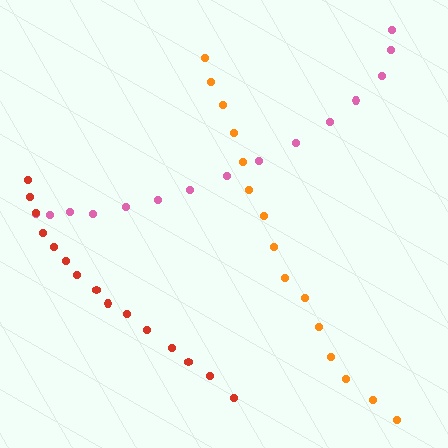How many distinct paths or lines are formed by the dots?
There are 3 distinct paths.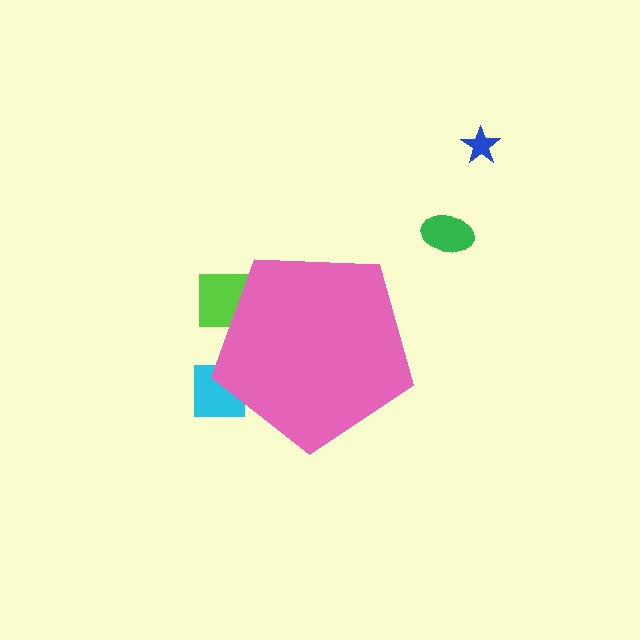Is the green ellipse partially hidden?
No, the green ellipse is fully visible.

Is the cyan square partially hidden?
Yes, the cyan square is partially hidden behind the pink pentagon.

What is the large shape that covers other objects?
A pink pentagon.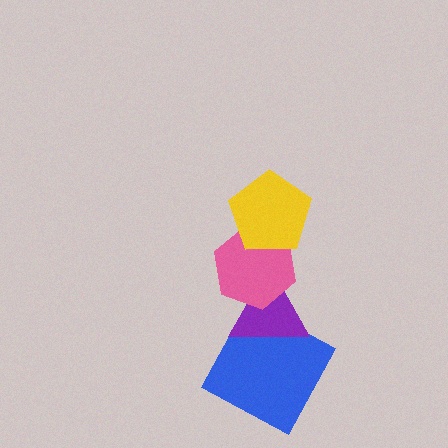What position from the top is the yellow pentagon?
The yellow pentagon is 1st from the top.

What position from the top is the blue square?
The blue square is 4th from the top.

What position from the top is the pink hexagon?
The pink hexagon is 2nd from the top.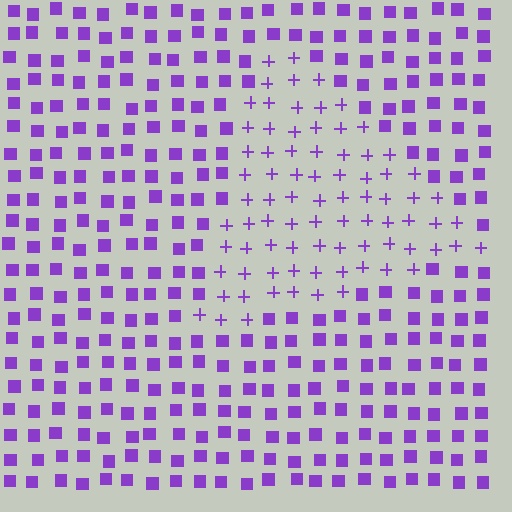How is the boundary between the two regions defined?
The boundary is defined by a change in element shape: plus signs inside vs. squares outside. All elements share the same color and spacing.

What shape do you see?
I see a triangle.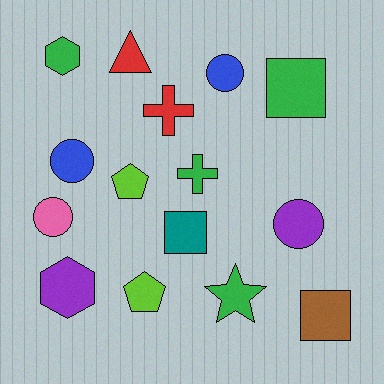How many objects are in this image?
There are 15 objects.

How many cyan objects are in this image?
There are no cyan objects.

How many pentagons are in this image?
There are 2 pentagons.